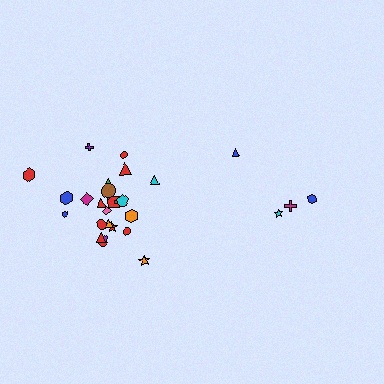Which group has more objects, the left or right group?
The left group.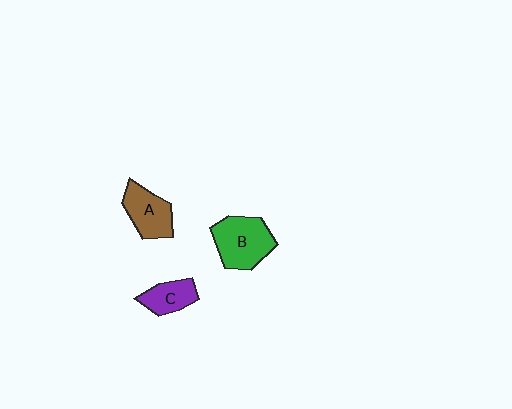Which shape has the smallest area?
Shape C (purple).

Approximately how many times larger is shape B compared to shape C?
Approximately 1.7 times.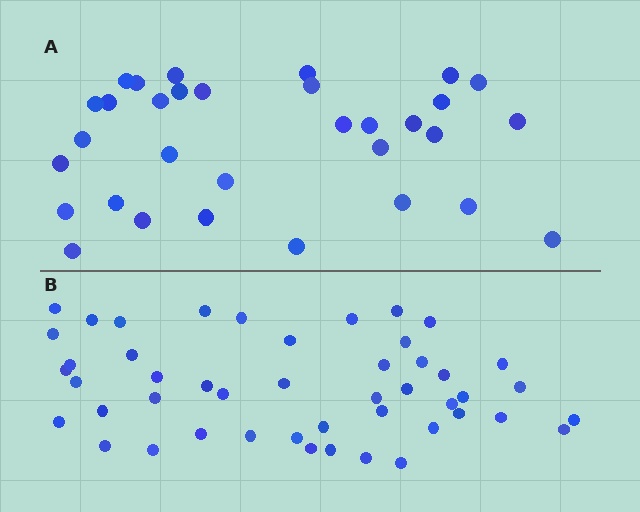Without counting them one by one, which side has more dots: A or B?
Region B (the bottom region) has more dots.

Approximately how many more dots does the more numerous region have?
Region B has approximately 15 more dots than region A.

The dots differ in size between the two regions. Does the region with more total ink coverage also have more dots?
No. Region A has more total ink coverage because its dots are larger, but region B actually contains more individual dots. Total area can be misleading — the number of items is what matters here.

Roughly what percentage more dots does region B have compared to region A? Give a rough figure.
About 45% more.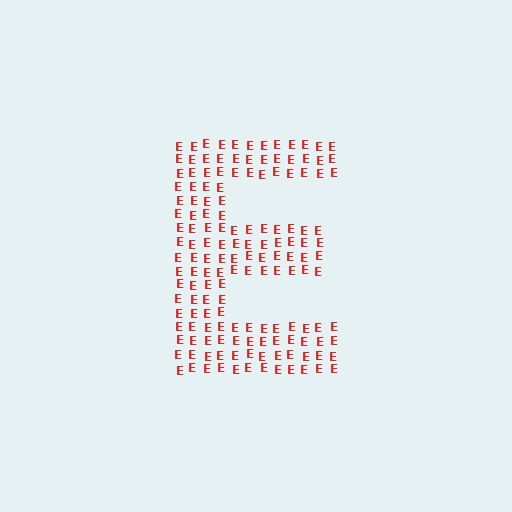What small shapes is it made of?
It is made of small letter E's.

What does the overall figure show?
The overall figure shows the letter E.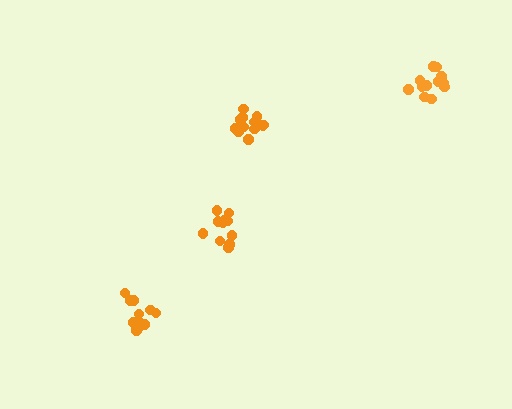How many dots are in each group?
Group 1: 13 dots, Group 2: 12 dots, Group 3: 11 dots, Group 4: 12 dots (48 total).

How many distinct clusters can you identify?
There are 4 distinct clusters.